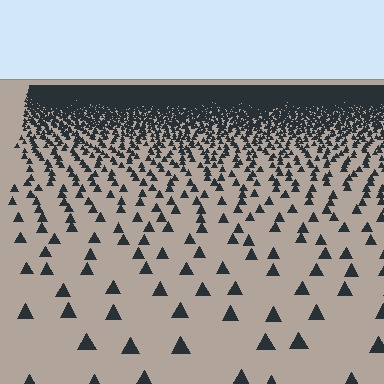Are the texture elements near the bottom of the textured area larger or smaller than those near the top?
Larger. Near the bottom, elements are closer to the viewer and appear at a bigger on-screen size.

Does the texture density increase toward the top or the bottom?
Density increases toward the top.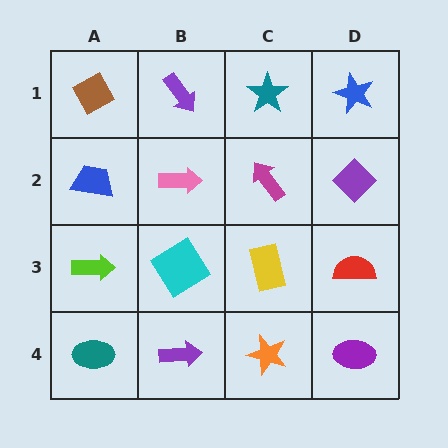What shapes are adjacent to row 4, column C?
A yellow rectangle (row 3, column C), a purple arrow (row 4, column B), a purple ellipse (row 4, column D).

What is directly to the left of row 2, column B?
A blue trapezoid.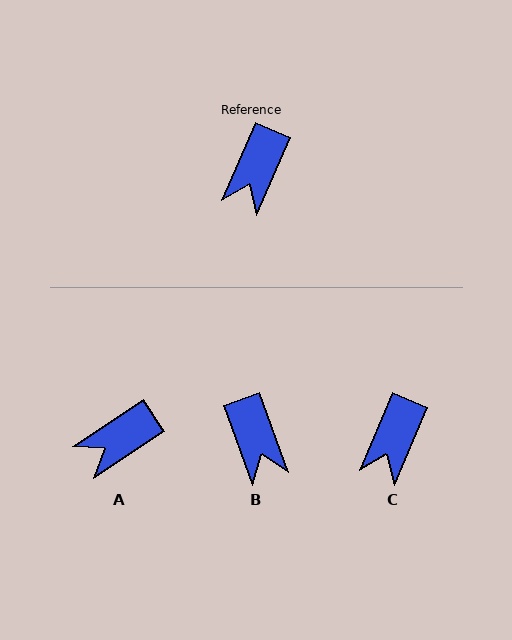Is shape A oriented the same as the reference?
No, it is off by about 33 degrees.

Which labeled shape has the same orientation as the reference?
C.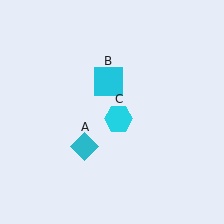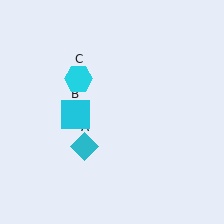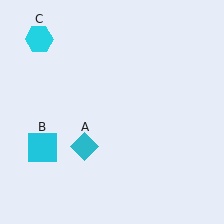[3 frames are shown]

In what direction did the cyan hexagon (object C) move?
The cyan hexagon (object C) moved up and to the left.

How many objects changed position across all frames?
2 objects changed position: cyan square (object B), cyan hexagon (object C).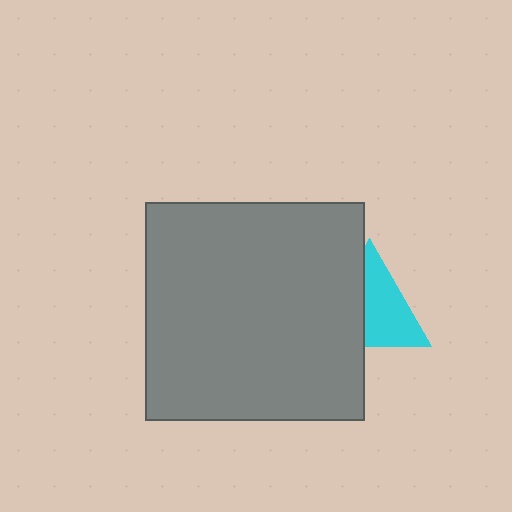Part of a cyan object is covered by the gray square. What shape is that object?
It is a triangle.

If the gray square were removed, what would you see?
You would see the complete cyan triangle.